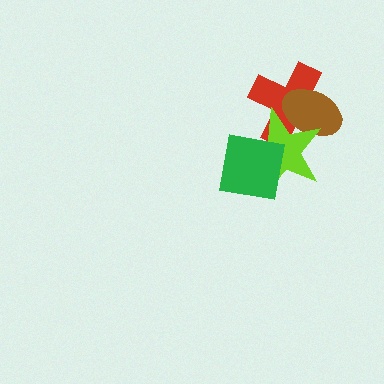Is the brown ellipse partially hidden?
Yes, it is partially covered by another shape.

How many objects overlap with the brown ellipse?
2 objects overlap with the brown ellipse.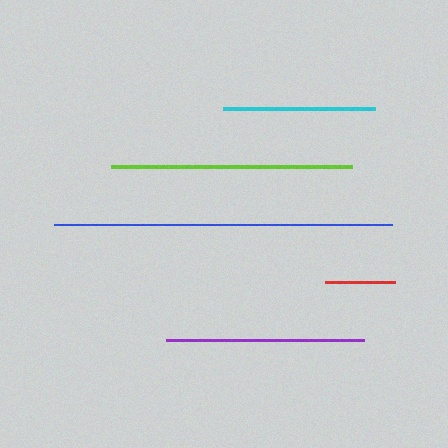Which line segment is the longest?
The blue line is the longest at approximately 338 pixels.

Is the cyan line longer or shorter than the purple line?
The purple line is longer than the cyan line.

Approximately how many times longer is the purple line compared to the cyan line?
The purple line is approximately 1.3 times the length of the cyan line.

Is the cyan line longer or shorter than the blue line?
The blue line is longer than the cyan line.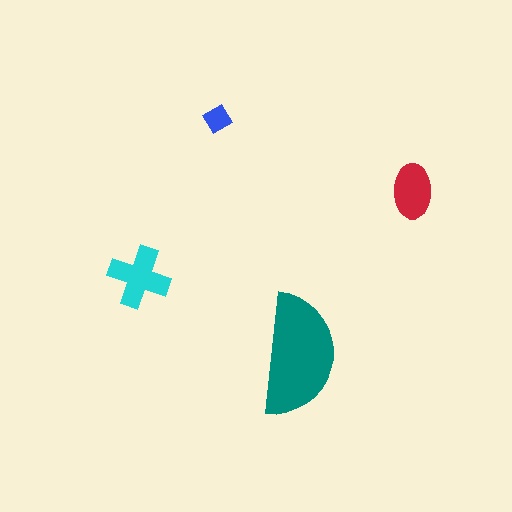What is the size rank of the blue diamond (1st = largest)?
4th.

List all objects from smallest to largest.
The blue diamond, the red ellipse, the cyan cross, the teal semicircle.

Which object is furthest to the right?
The red ellipse is rightmost.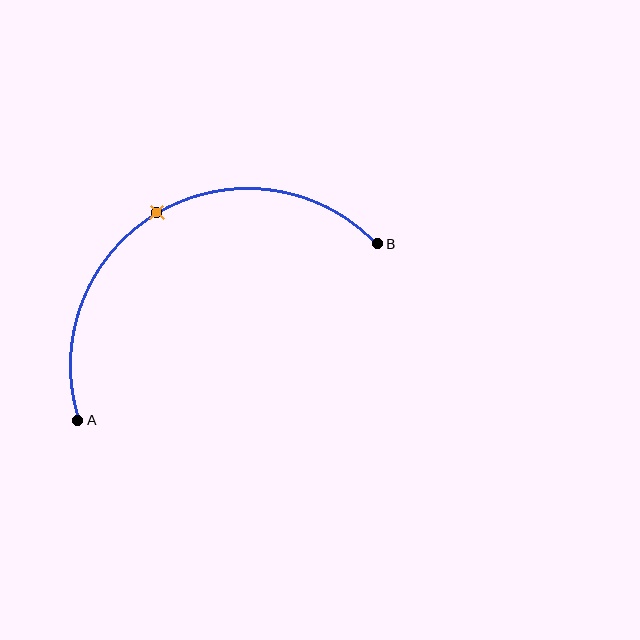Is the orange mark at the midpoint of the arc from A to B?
Yes. The orange mark lies on the arc at equal arc-length from both A and B — it is the arc midpoint.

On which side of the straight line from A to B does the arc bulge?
The arc bulges above the straight line connecting A and B.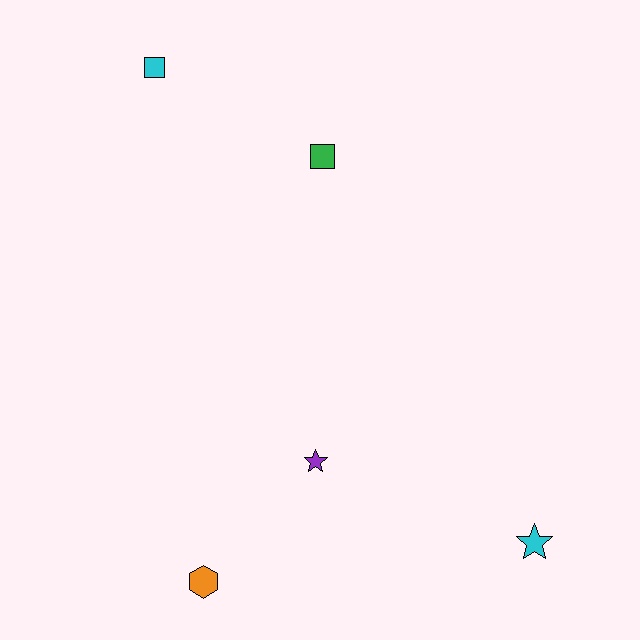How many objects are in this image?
There are 5 objects.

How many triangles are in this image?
There are no triangles.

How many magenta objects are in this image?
There are no magenta objects.